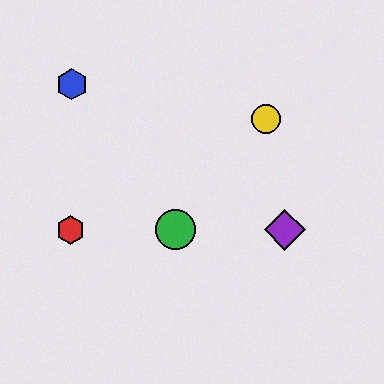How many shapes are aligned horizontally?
3 shapes (the red hexagon, the green circle, the purple diamond) are aligned horizontally.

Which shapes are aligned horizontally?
The red hexagon, the green circle, the purple diamond are aligned horizontally.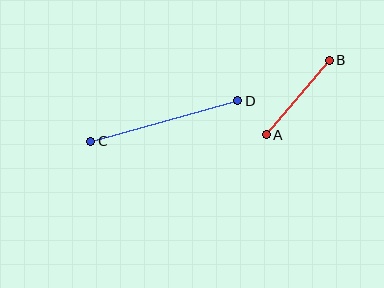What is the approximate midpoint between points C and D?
The midpoint is at approximately (164, 121) pixels.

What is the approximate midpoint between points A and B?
The midpoint is at approximately (298, 97) pixels.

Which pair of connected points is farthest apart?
Points C and D are farthest apart.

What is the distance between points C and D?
The distance is approximately 153 pixels.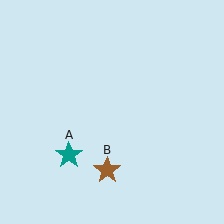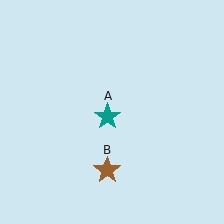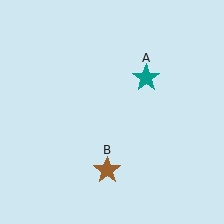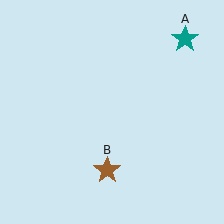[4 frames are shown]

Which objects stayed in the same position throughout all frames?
Brown star (object B) remained stationary.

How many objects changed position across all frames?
1 object changed position: teal star (object A).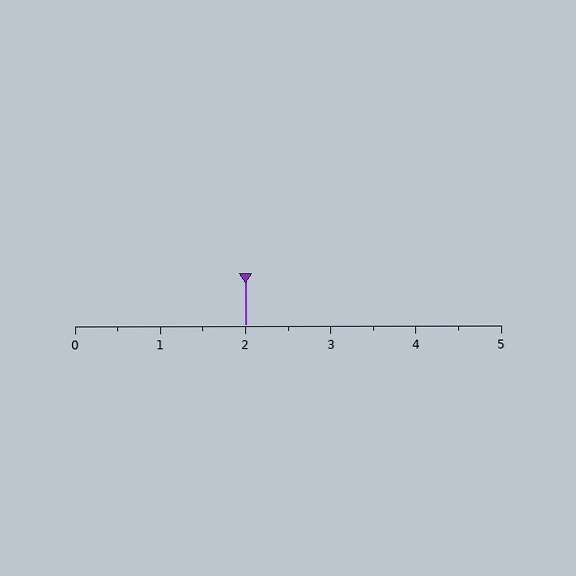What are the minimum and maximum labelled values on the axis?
The axis runs from 0 to 5.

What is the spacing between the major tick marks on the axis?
The major ticks are spaced 1 apart.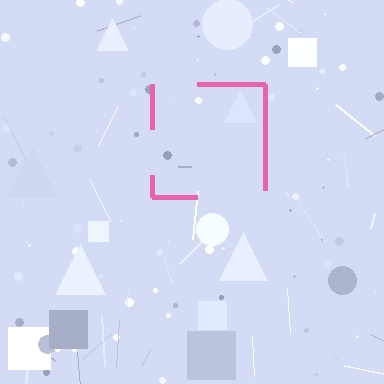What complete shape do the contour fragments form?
The contour fragments form a square.